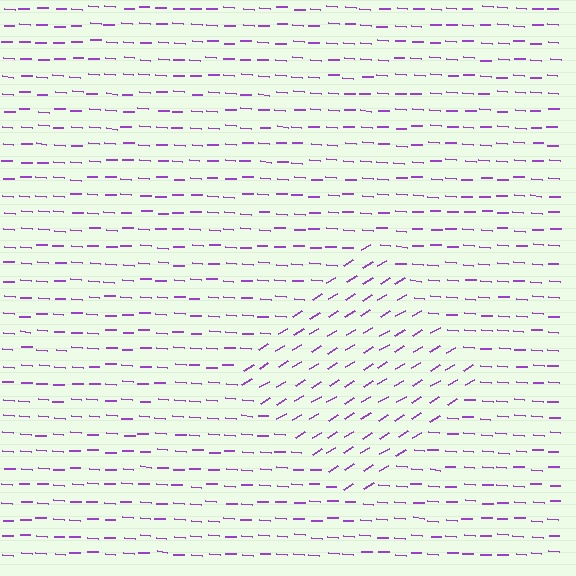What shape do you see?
I see a diamond.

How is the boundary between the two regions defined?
The boundary is defined purely by a change in line orientation (approximately 35 degrees difference). All lines are the same color and thickness.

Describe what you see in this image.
The image is filled with small purple line segments. A diamond region in the image has lines oriented differently from the surrounding lines, creating a visible texture boundary.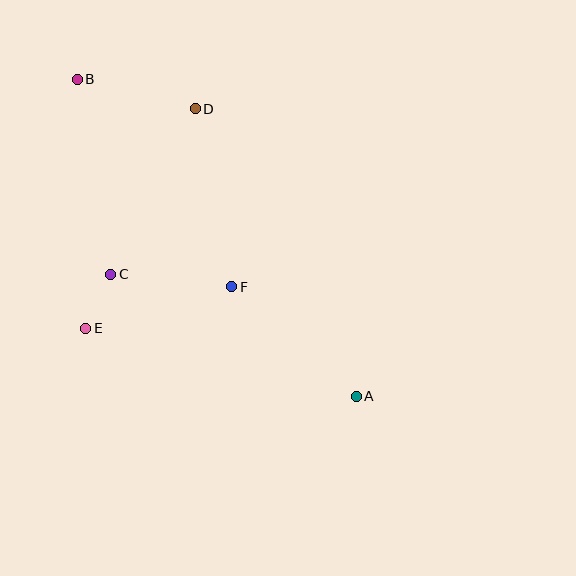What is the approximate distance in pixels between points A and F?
The distance between A and F is approximately 166 pixels.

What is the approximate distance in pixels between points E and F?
The distance between E and F is approximately 152 pixels.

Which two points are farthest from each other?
Points A and B are farthest from each other.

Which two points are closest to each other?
Points C and E are closest to each other.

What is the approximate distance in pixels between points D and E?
The distance between D and E is approximately 245 pixels.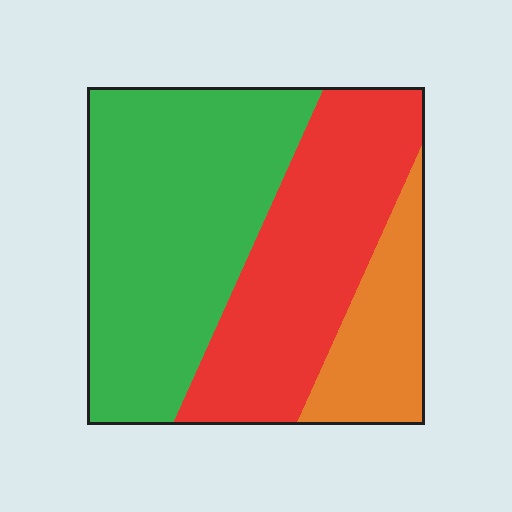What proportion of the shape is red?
Red covers 36% of the shape.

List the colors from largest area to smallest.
From largest to smallest: green, red, orange.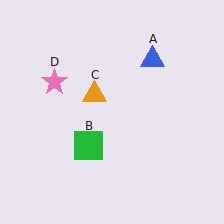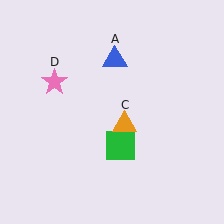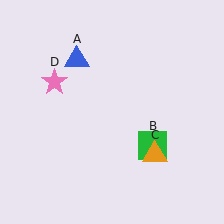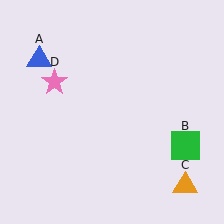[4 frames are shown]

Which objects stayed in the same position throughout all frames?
Pink star (object D) remained stationary.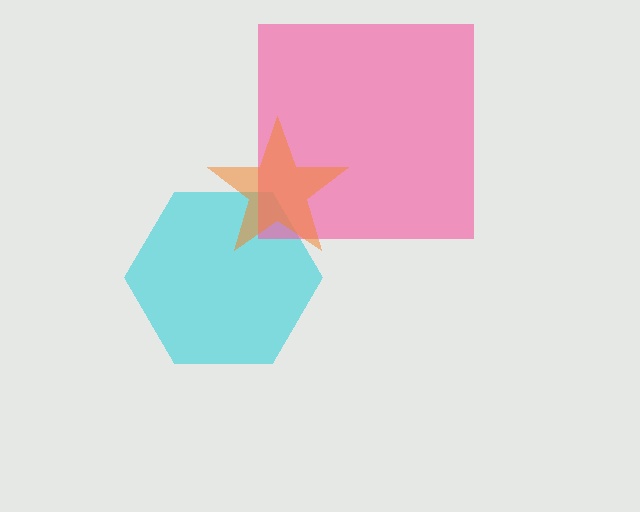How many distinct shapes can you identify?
There are 3 distinct shapes: a cyan hexagon, a pink square, an orange star.